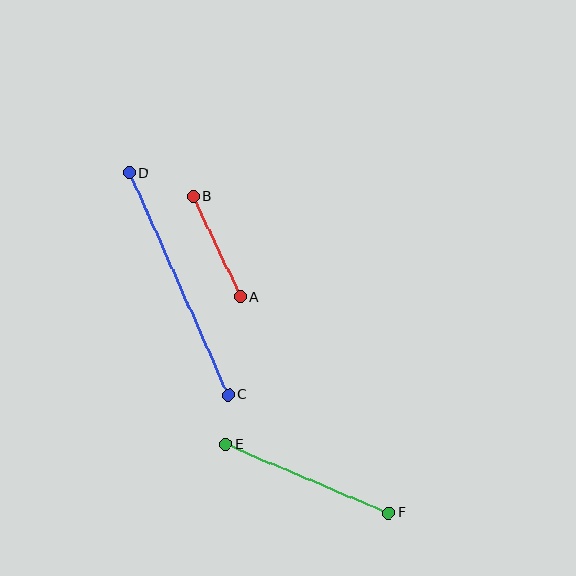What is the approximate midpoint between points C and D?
The midpoint is at approximately (179, 284) pixels.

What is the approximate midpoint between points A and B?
The midpoint is at approximately (217, 247) pixels.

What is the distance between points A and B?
The distance is approximately 111 pixels.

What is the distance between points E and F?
The distance is approximately 176 pixels.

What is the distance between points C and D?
The distance is approximately 243 pixels.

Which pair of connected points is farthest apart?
Points C and D are farthest apart.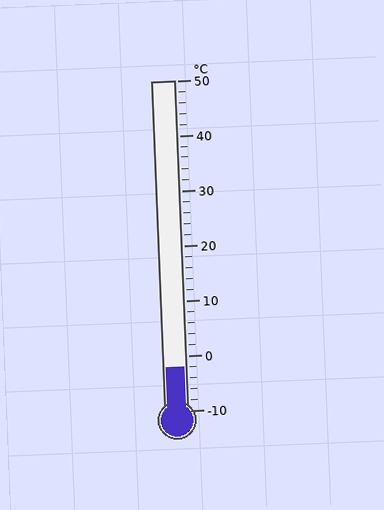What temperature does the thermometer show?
The thermometer shows approximately -2°C.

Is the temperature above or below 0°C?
The temperature is below 0°C.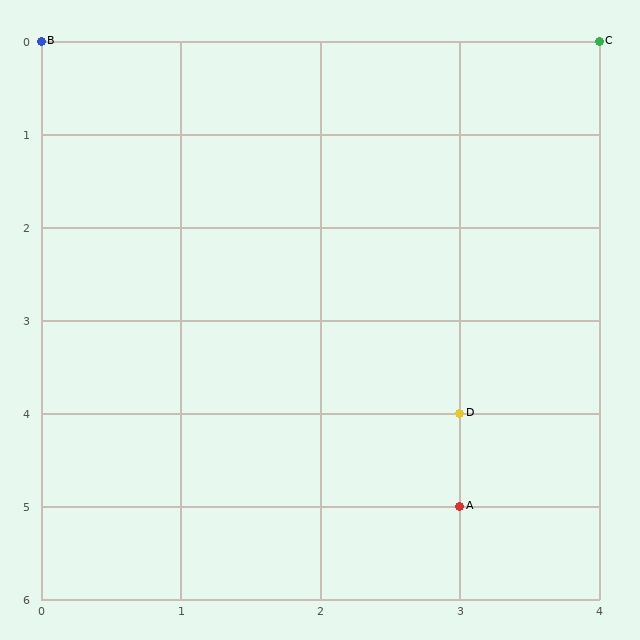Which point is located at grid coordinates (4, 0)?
Point C is at (4, 0).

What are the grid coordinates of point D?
Point D is at grid coordinates (3, 4).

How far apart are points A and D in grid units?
Points A and D are 1 row apart.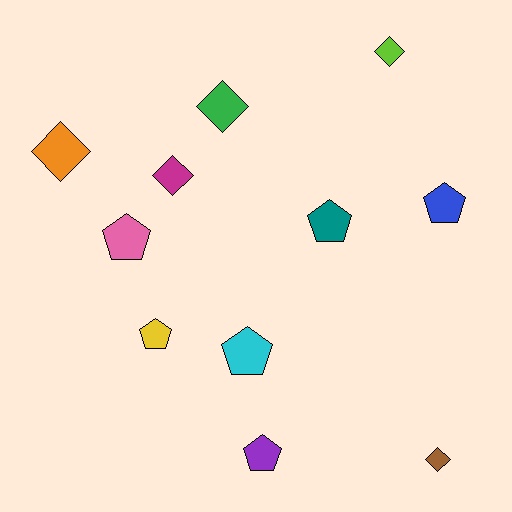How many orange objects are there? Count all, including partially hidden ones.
There is 1 orange object.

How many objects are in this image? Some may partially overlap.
There are 11 objects.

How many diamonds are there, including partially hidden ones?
There are 5 diamonds.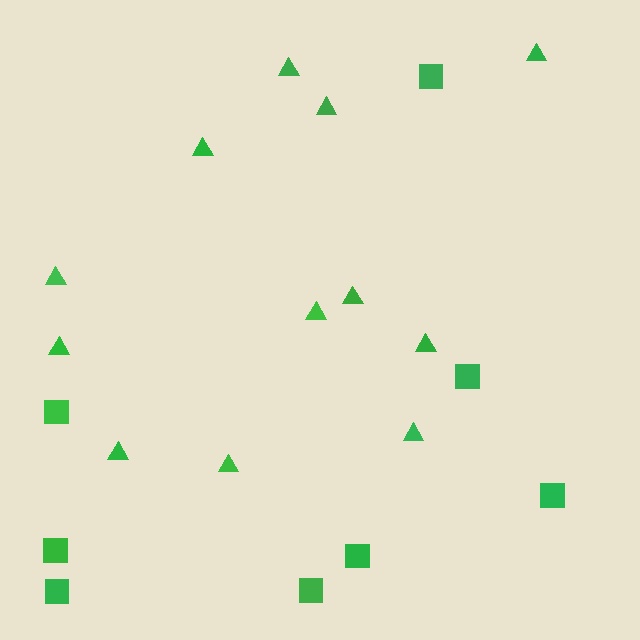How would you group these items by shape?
There are 2 groups: one group of squares (8) and one group of triangles (12).